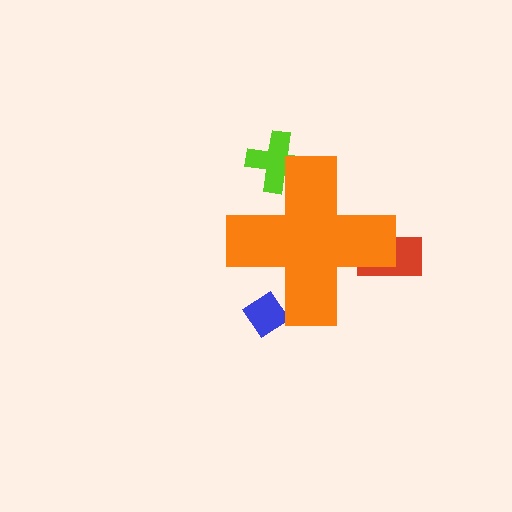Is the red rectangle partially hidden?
Yes, the red rectangle is partially hidden behind the orange cross.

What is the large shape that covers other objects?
An orange cross.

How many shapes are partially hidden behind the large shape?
3 shapes are partially hidden.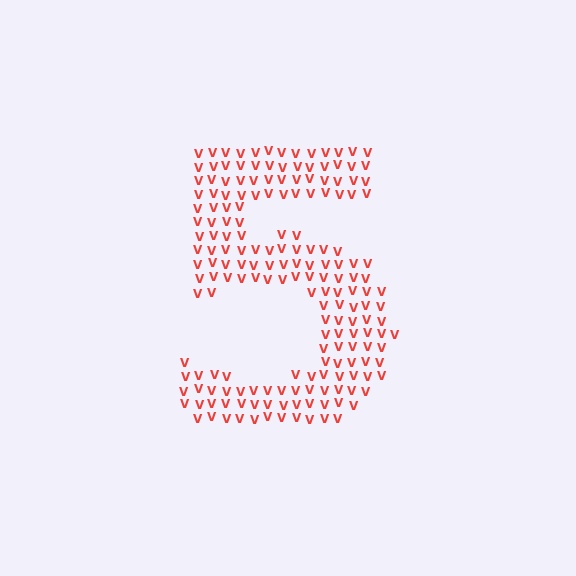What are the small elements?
The small elements are letter V's.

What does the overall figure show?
The overall figure shows the digit 5.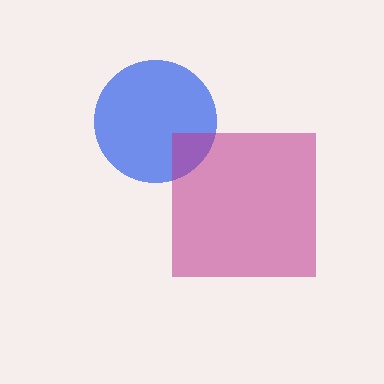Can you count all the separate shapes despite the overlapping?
Yes, there are 2 separate shapes.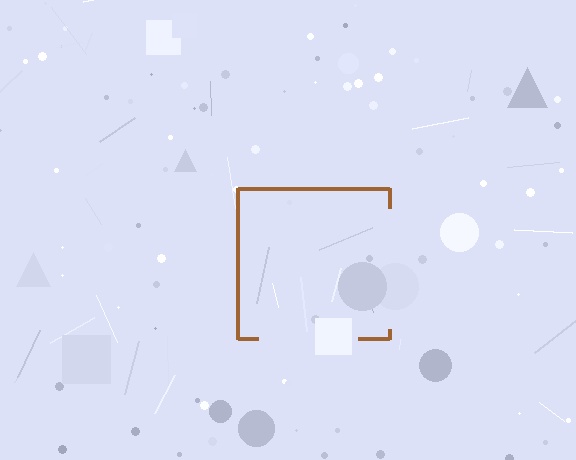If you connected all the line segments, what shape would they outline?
They would outline a square.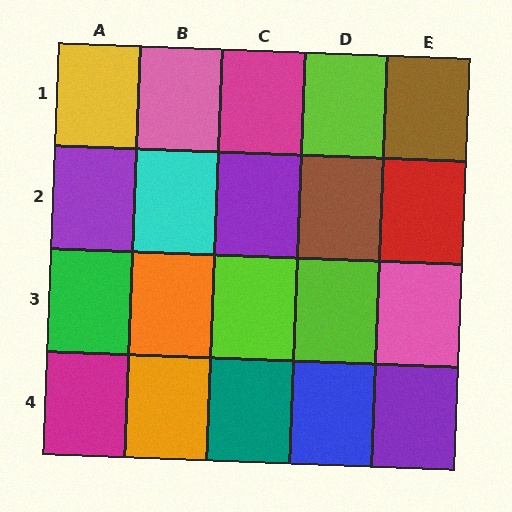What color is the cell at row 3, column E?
Pink.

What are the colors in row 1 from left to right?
Yellow, pink, magenta, lime, brown.